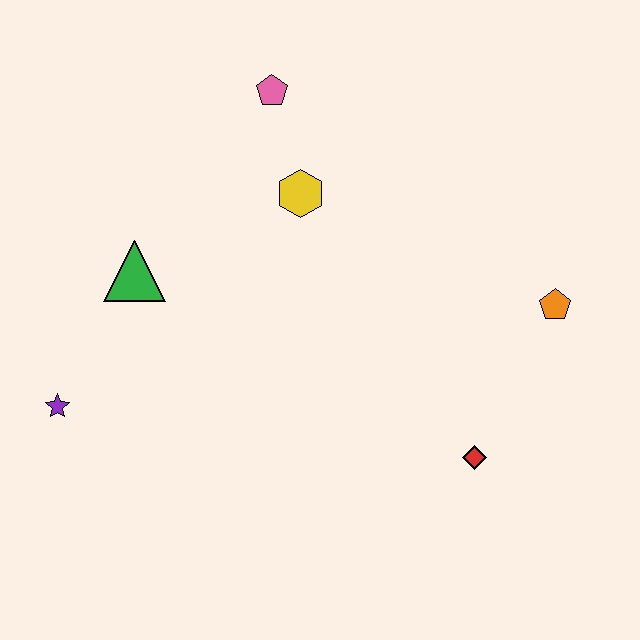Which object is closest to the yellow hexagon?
The pink pentagon is closest to the yellow hexagon.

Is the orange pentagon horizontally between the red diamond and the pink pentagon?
No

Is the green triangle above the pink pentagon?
No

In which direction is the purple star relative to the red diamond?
The purple star is to the left of the red diamond.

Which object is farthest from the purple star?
The orange pentagon is farthest from the purple star.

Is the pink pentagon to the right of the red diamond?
No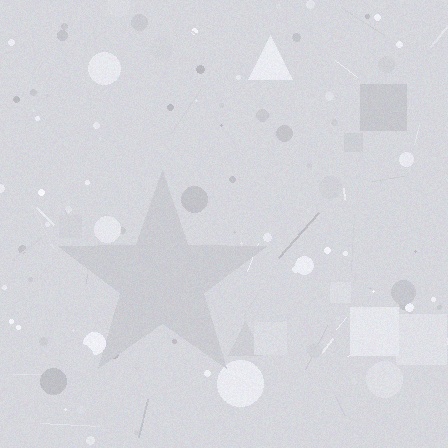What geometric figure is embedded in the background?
A star is embedded in the background.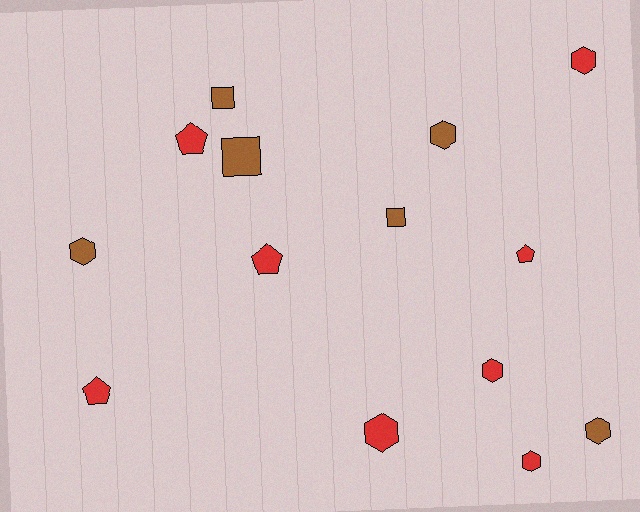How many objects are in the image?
There are 14 objects.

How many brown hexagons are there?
There are 3 brown hexagons.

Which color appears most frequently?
Red, with 8 objects.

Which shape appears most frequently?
Hexagon, with 7 objects.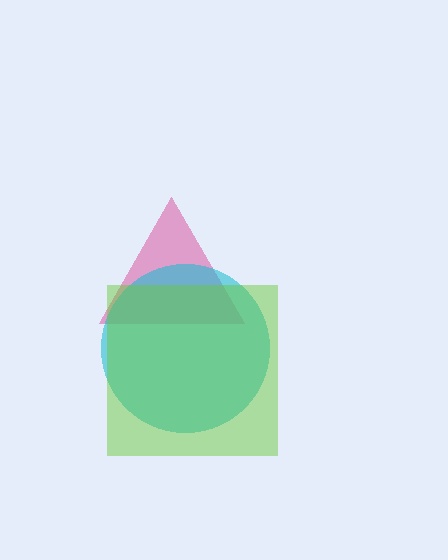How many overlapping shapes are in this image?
There are 3 overlapping shapes in the image.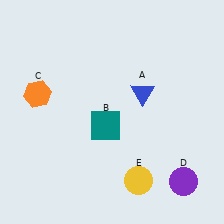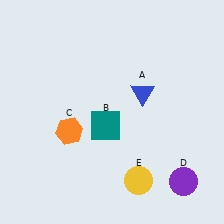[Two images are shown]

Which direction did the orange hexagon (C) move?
The orange hexagon (C) moved down.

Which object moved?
The orange hexagon (C) moved down.